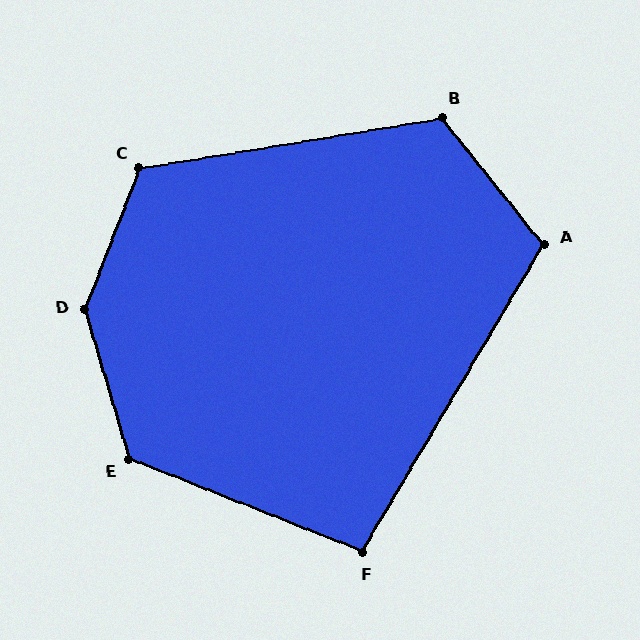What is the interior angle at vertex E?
Approximately 129 degrees (obtuse).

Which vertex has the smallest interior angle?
F, at approximately 99 degrees.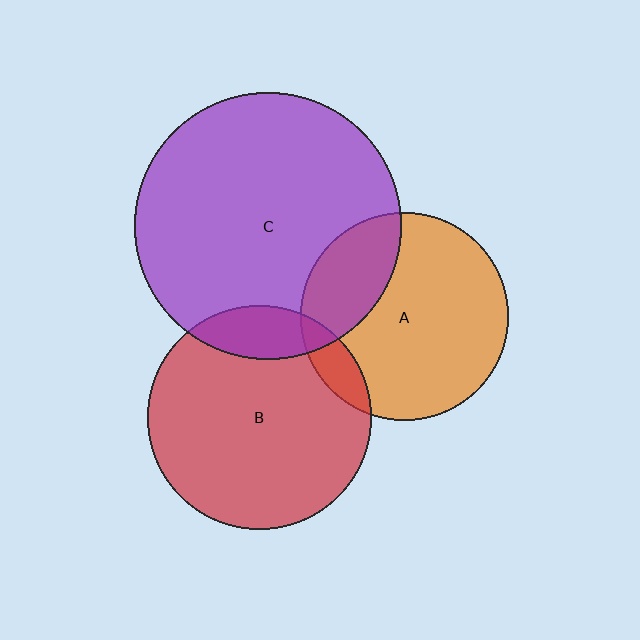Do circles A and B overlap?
Yes.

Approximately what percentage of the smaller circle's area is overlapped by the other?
Approximately 10%.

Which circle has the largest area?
Circle C (purple).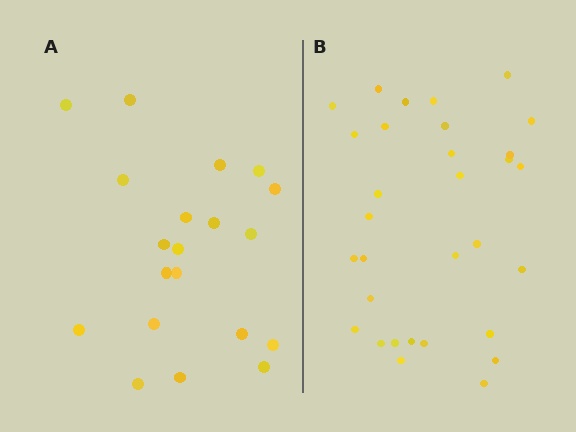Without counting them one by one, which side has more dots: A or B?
Region B (the right region) has more dots.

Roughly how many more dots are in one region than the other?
Region B has roughly 12 or so more dots than region A.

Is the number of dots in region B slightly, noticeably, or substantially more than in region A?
Region B has substantially more. The ratio is roughly 1.6 to 1.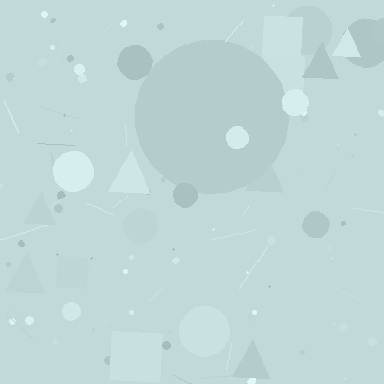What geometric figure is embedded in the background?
A circle is embedded in the background.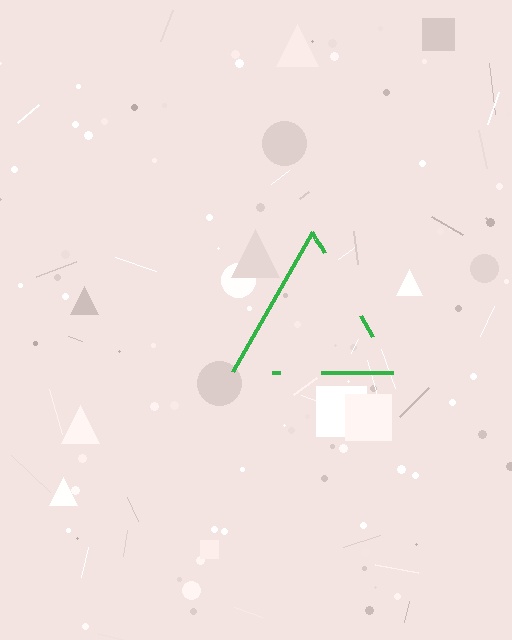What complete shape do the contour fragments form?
The contour fragments form a triangle.